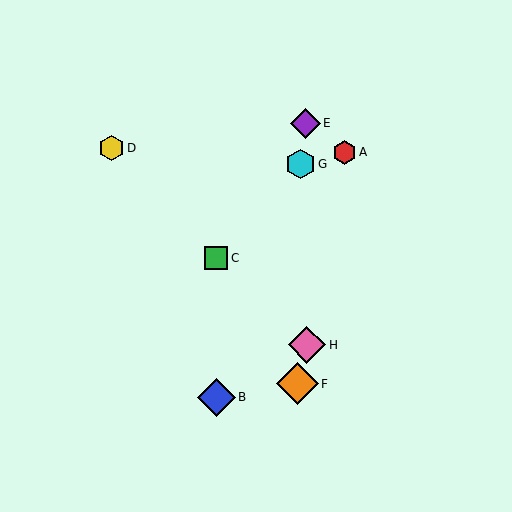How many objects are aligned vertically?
2 objects (B, C) are aligned vertically.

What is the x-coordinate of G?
Object G is at x≈300.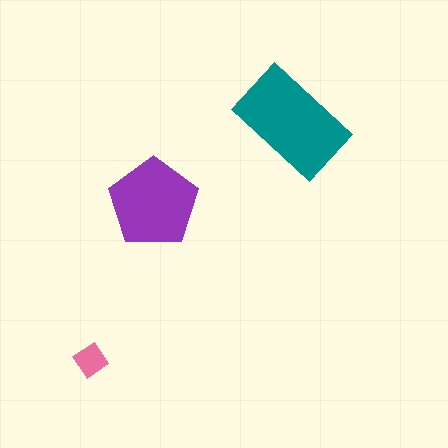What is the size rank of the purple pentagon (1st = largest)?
2nd.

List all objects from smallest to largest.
The pink diamond, the purple pentagon, the teal rectangle.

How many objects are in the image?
There are 3 objects in the image.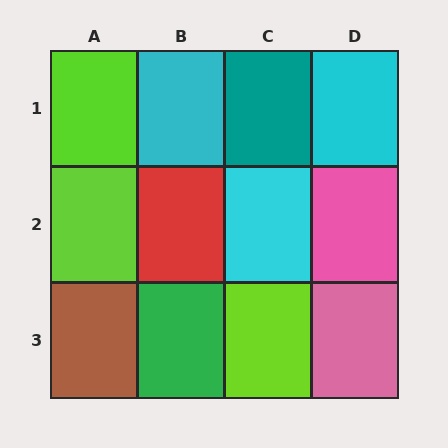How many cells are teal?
1 cell is teal.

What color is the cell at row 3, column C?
Lime.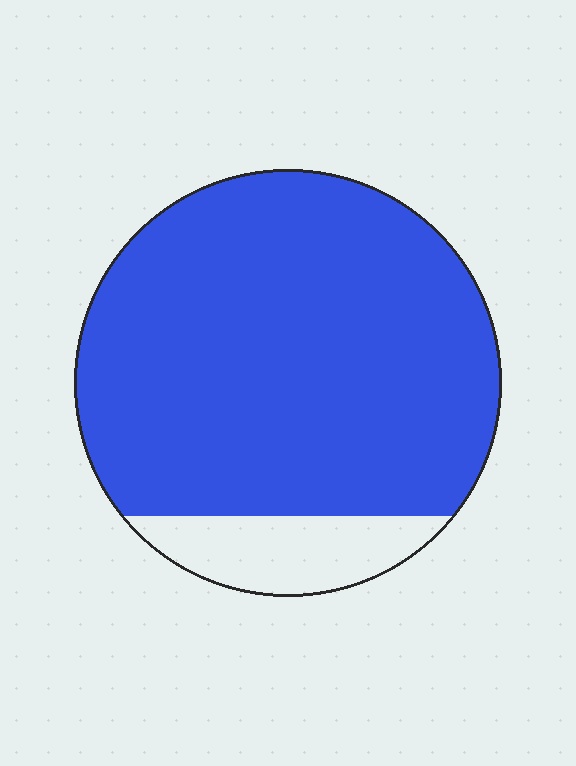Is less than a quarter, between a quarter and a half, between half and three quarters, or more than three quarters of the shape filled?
More than three quarters.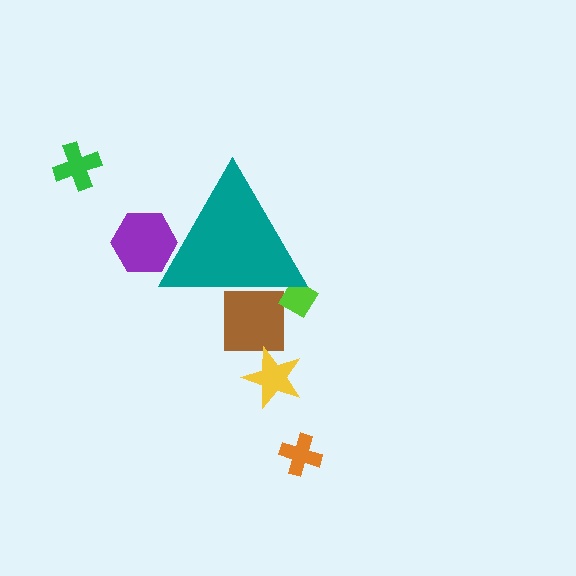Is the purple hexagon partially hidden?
Yes, the purple hexagon is partially hidden behind the teal triangle.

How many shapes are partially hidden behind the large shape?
3 shapes are partially hidden.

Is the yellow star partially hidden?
No, the yellow star is fully visible.